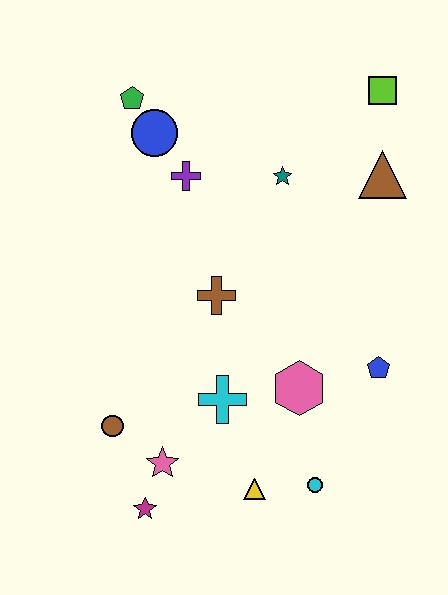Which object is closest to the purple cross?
The blue circle is closest to the purple cross.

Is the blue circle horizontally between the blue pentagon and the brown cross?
No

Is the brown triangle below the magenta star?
No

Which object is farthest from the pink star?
The lime square is farthest from the pink star.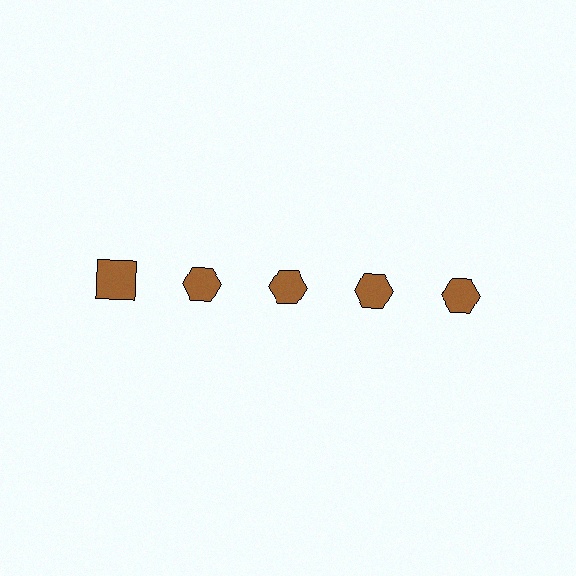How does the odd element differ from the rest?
It has a different shape: square instead of hexagon.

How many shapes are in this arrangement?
There are 5 shapes arranged in a grid pattern.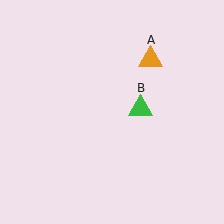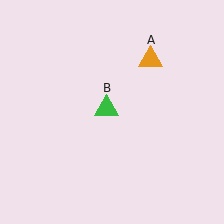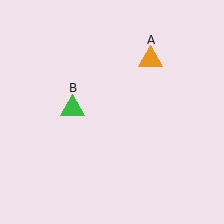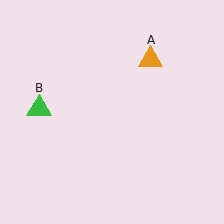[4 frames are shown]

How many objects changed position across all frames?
1 object changed position: green triangle (object B).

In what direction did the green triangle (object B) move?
The green triangle (object B) moved left.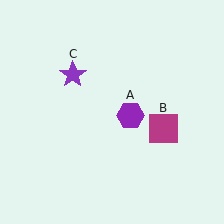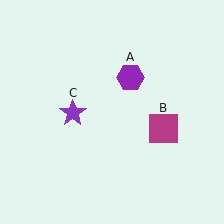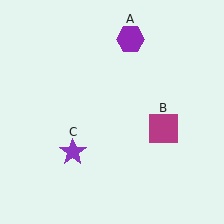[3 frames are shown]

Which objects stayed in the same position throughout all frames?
Magenta square (object B) remained stationary.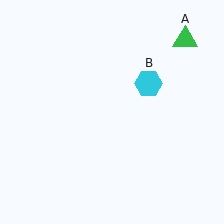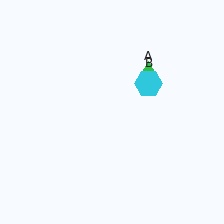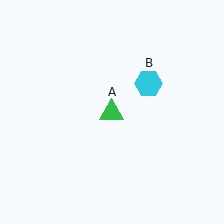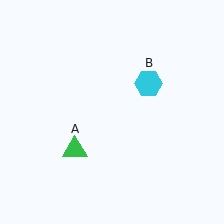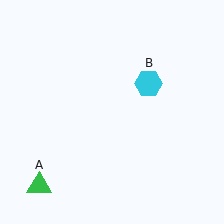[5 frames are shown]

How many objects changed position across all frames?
1 object changed position: green triangle (object A).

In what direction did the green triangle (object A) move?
The green triangle (object A) moved down and to the left.